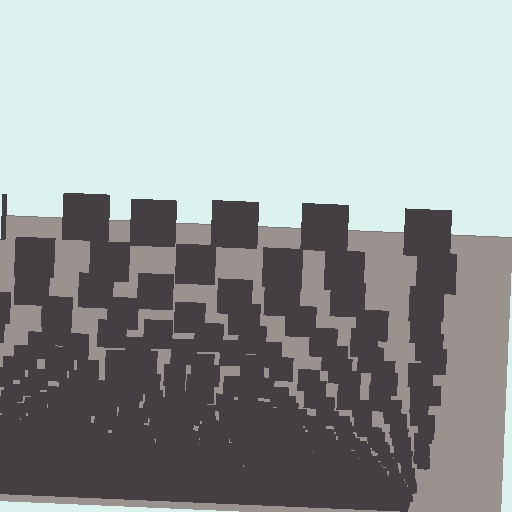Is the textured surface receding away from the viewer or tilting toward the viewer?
The surface appears to tilt toward the viewer. Texture elements get larger and sparser toward the top.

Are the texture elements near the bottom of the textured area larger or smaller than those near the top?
Smaller. The gradient is inverted — elements near the bottom are smaller and denser.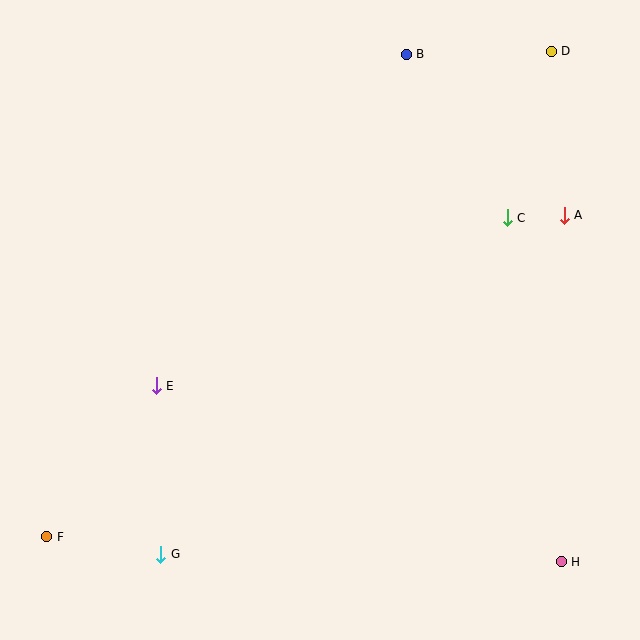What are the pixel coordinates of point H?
Point H is at (561, 562).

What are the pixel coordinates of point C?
Point C is at (507, 218).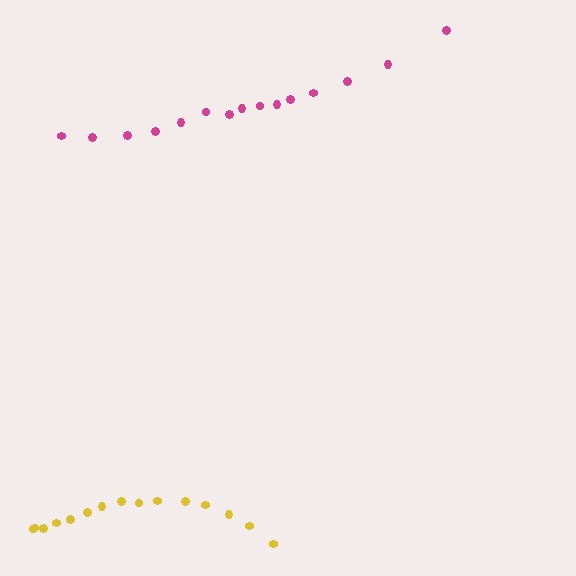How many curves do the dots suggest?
There are 2 distinct paths.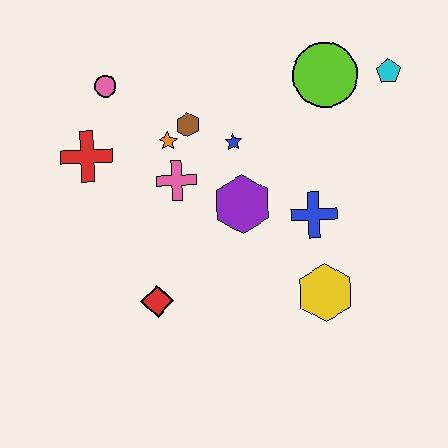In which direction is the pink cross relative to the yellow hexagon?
The pink cross is to the left of the yellow hexagon.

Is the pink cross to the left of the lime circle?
Yes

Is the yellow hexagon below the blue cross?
Yes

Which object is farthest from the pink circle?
The yellow hexagon is farthest from the pink circle.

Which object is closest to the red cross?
The pink circle is closest to the red cross.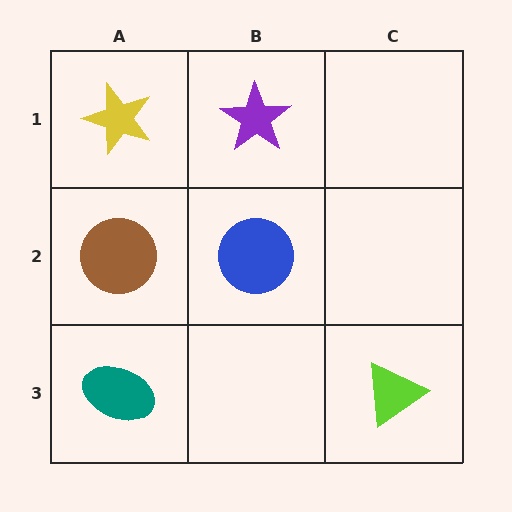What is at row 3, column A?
A teal ellipse.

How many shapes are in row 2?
2 shapes.